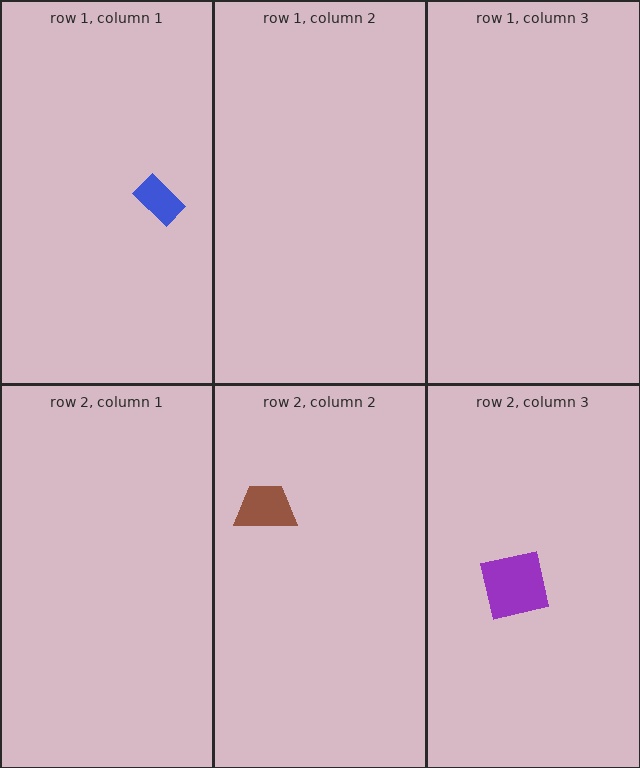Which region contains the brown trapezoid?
The row 2, column 2 region.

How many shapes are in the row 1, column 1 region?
1.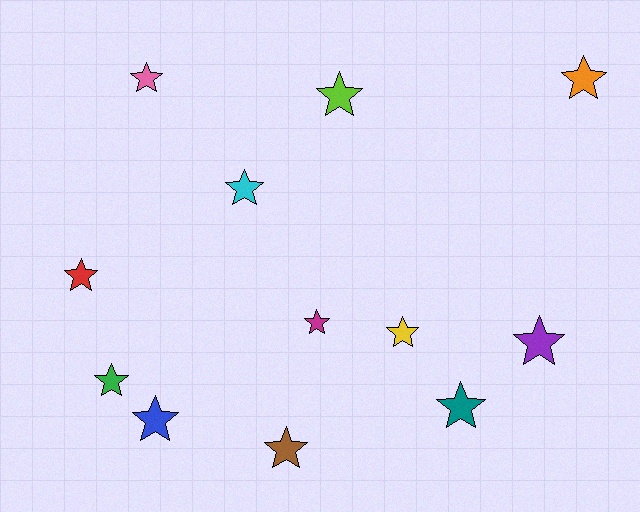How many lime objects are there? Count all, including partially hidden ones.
There is 1 lime object.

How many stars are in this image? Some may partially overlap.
There are 12 stars.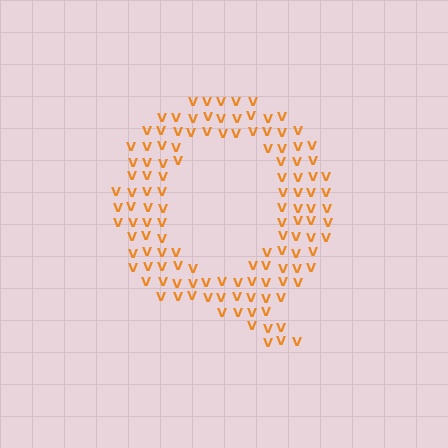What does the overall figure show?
The overall figure shows the letter Q.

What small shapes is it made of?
It is made of small letter V's.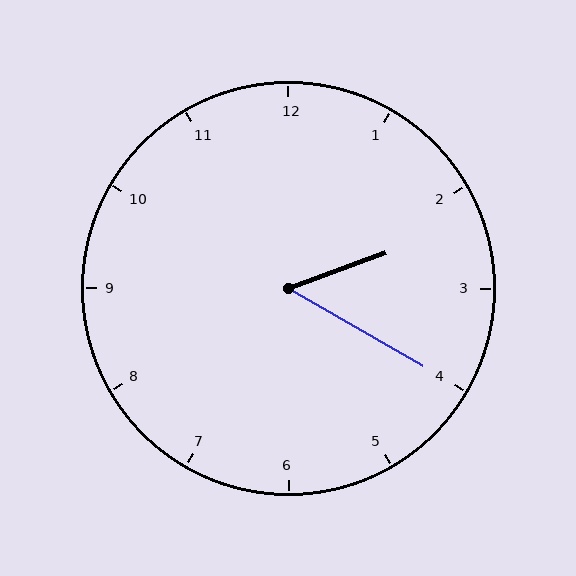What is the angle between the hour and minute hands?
Approximately 50 degrees.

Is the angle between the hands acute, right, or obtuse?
It is acute.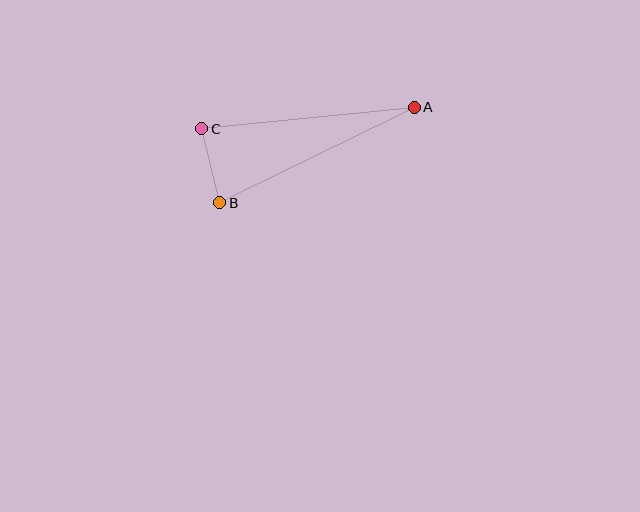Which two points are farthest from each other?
Points A and B are farthest from each other.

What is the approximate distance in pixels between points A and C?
The distance between A and C is approximately 214 pixels.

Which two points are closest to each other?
Points B and C are closest to each other.